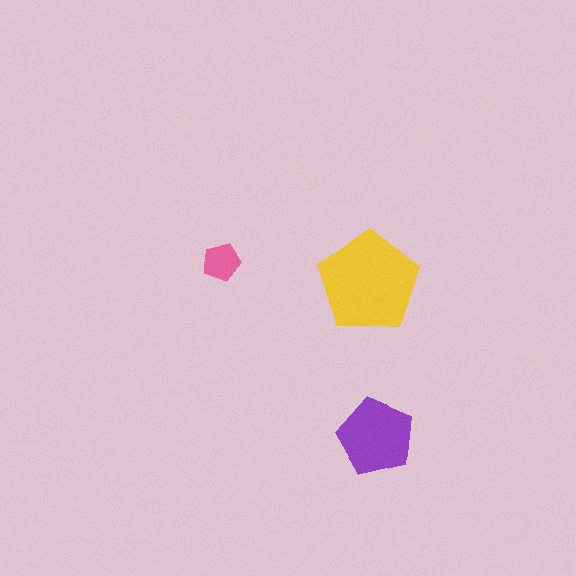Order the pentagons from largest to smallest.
the yellow one, the purple one, the pink one.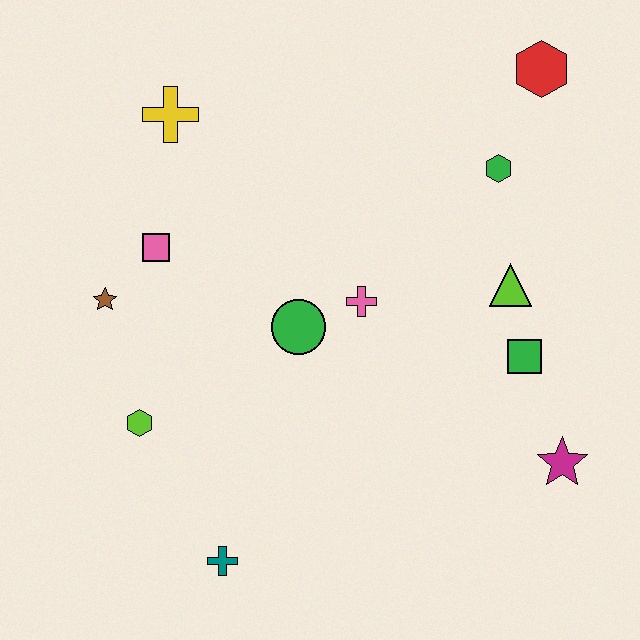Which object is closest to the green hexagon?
The red hexagon is closest to the green hexagon.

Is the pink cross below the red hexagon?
Yes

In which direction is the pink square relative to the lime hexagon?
The pink square is above the lime hexagon.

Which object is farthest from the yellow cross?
The magenta star is farthest from the yellow cross.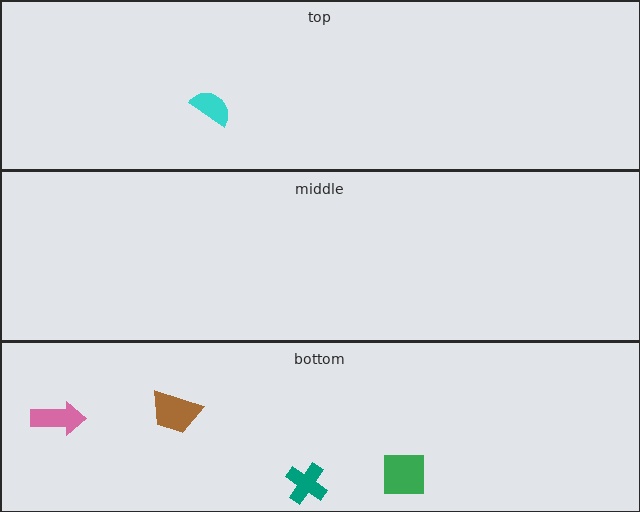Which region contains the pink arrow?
The bottom region.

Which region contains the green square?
The bottom region.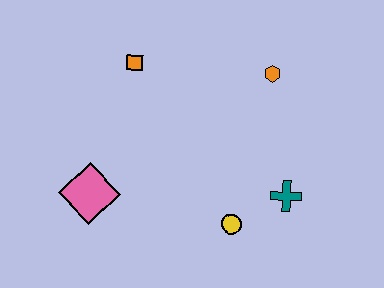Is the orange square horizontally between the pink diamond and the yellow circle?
Yes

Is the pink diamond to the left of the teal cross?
Yes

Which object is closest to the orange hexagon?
The teal cross is closest to the orange hexagon.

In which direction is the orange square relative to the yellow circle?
The orange square is above the yellow circle.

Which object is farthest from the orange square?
The teal cross is farthest from the orange square.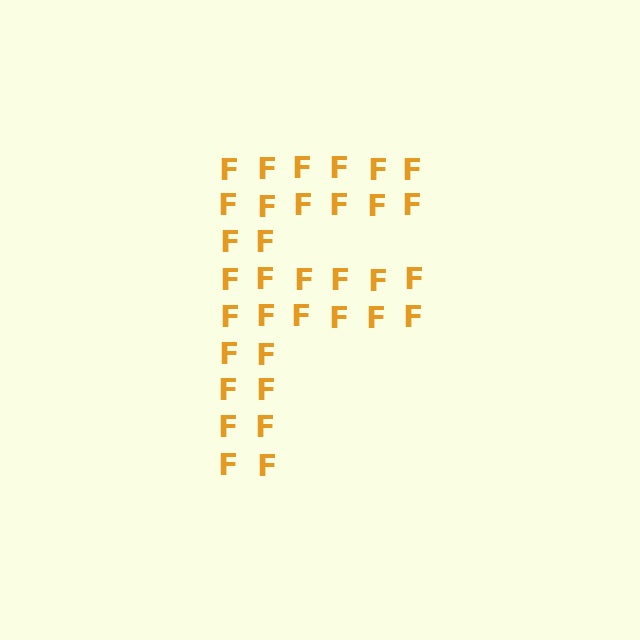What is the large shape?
The large shape is the letter F.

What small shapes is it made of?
It is made of small letter F's.